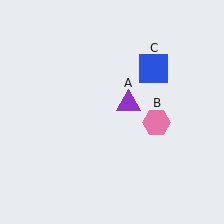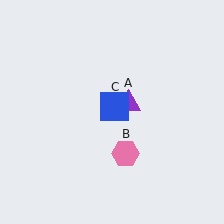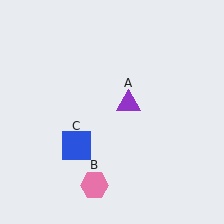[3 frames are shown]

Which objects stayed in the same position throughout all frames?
Purple triangle (object A) remained stationary.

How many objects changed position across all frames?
2 objects changed position: pink hexagon (object B), blue square (object C).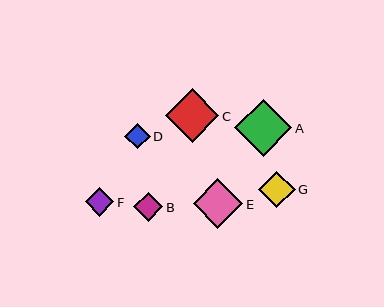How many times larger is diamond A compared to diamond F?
Diamond A is approximately 2.0 times the size of diamond F.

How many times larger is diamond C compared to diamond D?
Diamond C is approximately 2.1 times the size of diamond D.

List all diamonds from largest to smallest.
From largest to smallest: A, C, E, G, B, F, D.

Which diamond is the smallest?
Diamond D is the smallest with a size of approximately 25 pixels.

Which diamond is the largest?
Diamond A is the largest with a size of approximately 57 pixels.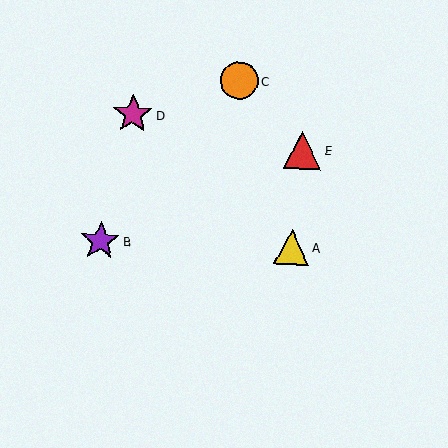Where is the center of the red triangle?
The center of the red triangle is at (303, 150).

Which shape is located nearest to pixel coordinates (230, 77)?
The orange circle (labeled C) at (239, 80) is nearest to that location.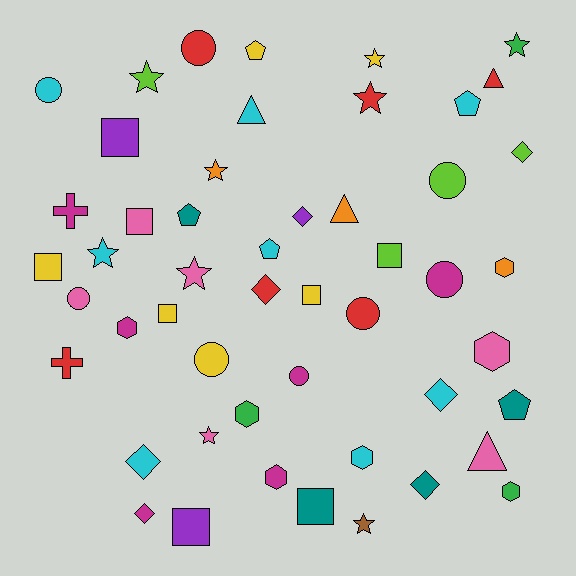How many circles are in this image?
There are 8 circles.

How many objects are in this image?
There are 50 objects.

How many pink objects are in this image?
There are 6 pink objects.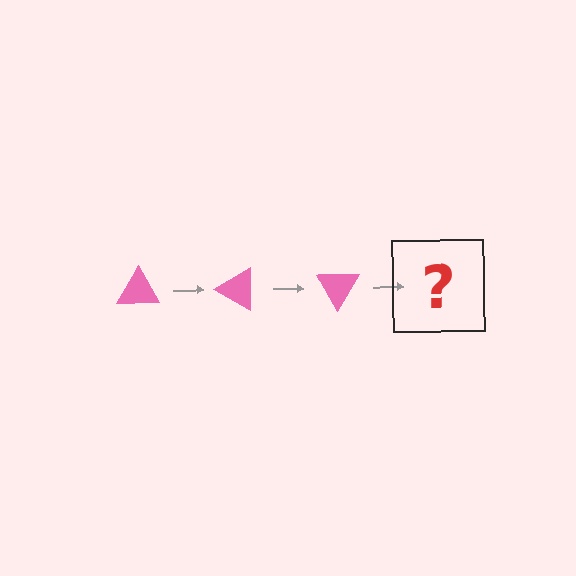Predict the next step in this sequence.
The next step is a pink triangle rotated 90 degrees.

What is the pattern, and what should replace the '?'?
The pattern is that the triangle rotates 30 degrees each step. The '?' should be a pink triangle rotated 90 degrees.